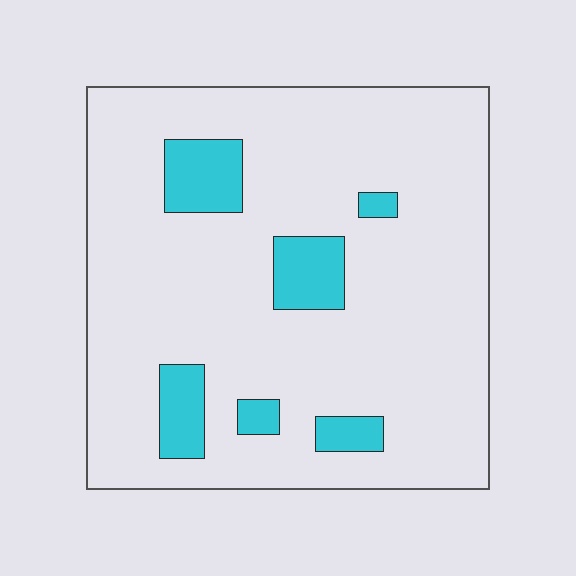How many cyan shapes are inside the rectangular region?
6.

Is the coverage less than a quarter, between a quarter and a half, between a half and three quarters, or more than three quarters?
Less than a quarter.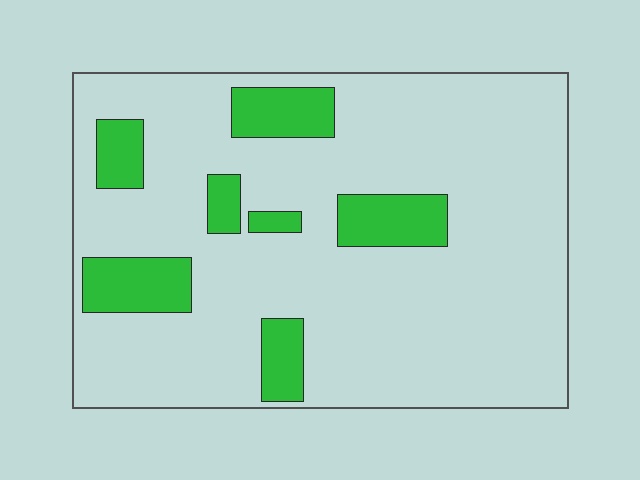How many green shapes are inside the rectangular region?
7.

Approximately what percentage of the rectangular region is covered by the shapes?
Approximately 15%.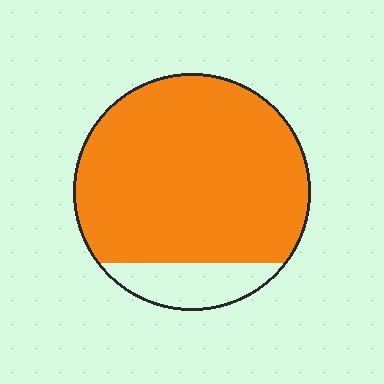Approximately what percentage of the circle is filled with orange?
Approximately 85%.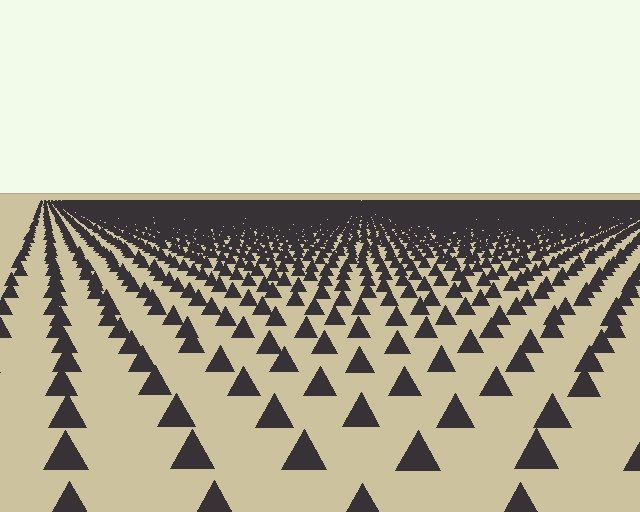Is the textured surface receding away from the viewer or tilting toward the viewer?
The surface is receding away from the viewer. Texture elements get smaller and denser toward the top.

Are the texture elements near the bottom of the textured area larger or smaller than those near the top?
Larger. Near the bottom, elements are closer to the viewer and appear at a bigger on-screen size.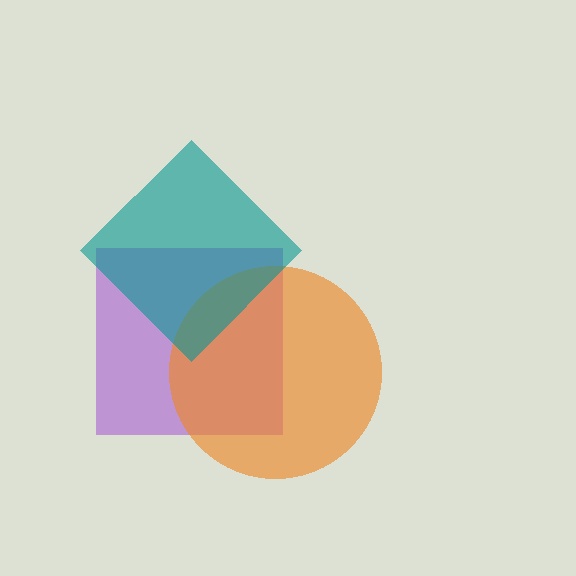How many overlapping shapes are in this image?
There are 3 overlapping shapes in the image.